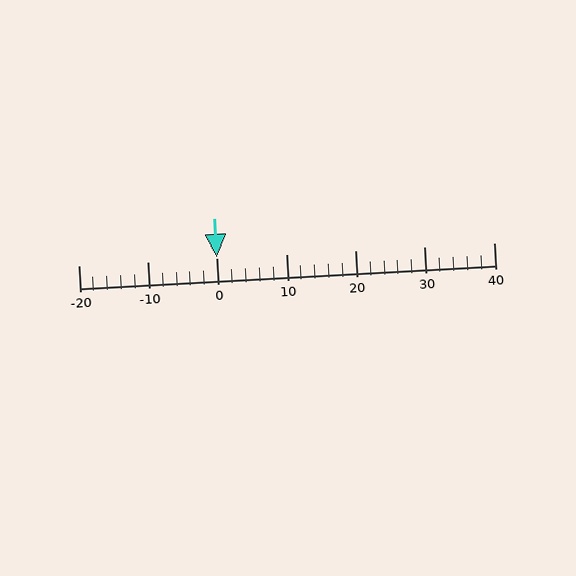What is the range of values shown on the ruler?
The ruler shows values from -20 to 40.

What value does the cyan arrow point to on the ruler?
The cyan arrow points to approximately 0.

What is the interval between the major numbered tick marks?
The major tick marks are spaced 10 units apart.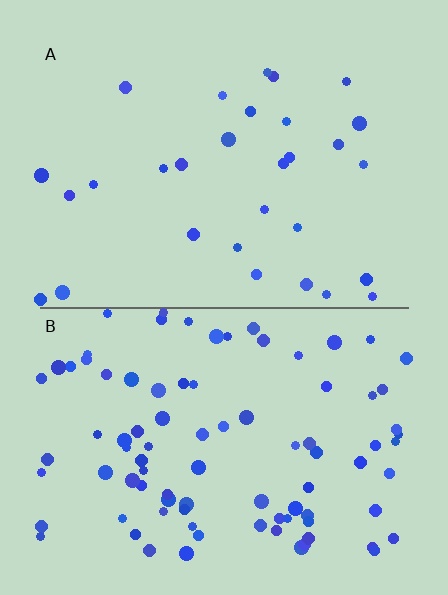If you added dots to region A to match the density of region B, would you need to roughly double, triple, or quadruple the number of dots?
Approximately triple.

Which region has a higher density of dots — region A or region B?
B (the bottom).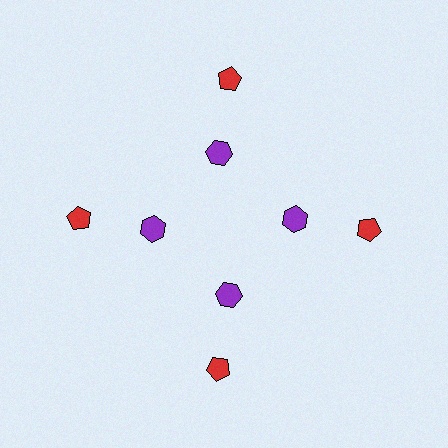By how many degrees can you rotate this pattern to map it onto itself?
The pattern maps onto itself every 90 degrees of rotation.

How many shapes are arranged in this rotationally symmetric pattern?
There are 8 shapes, arranged in 4 groups of 2.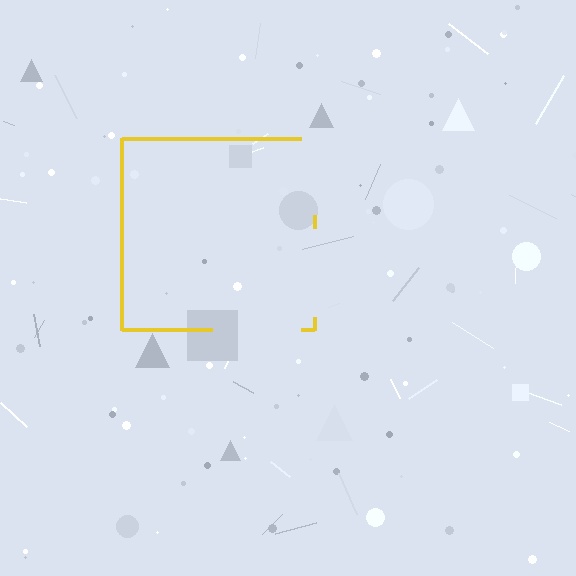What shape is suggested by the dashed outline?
The dashed outline suggests a square.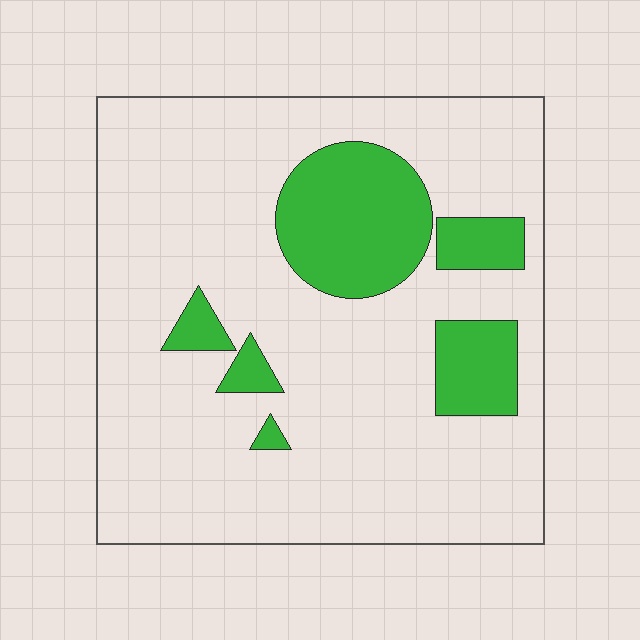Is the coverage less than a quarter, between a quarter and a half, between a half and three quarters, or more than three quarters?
Less than a quarter.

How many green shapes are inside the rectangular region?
6.